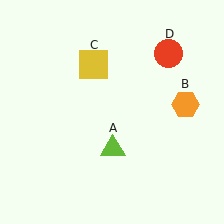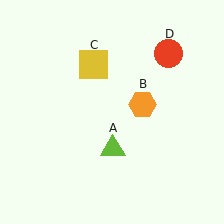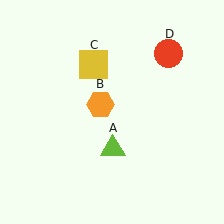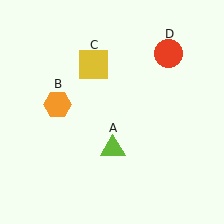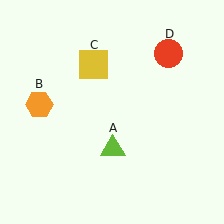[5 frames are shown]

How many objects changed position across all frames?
1 object changed position: orange hexagon (object B).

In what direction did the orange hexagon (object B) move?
The orange hexagon (object B) moved left.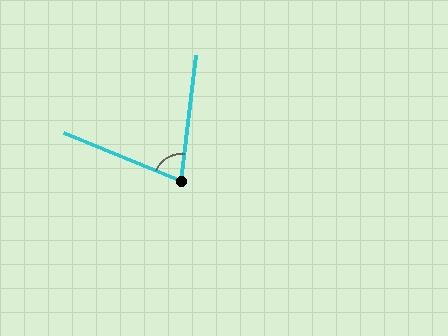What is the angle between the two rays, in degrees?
Approximately 74 degrees.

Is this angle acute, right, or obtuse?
It is acute.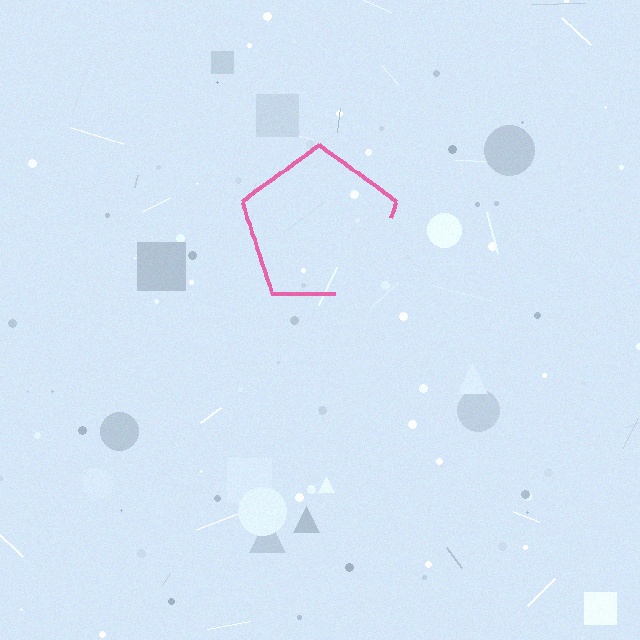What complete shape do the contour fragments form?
The contour fragments form a pentagon.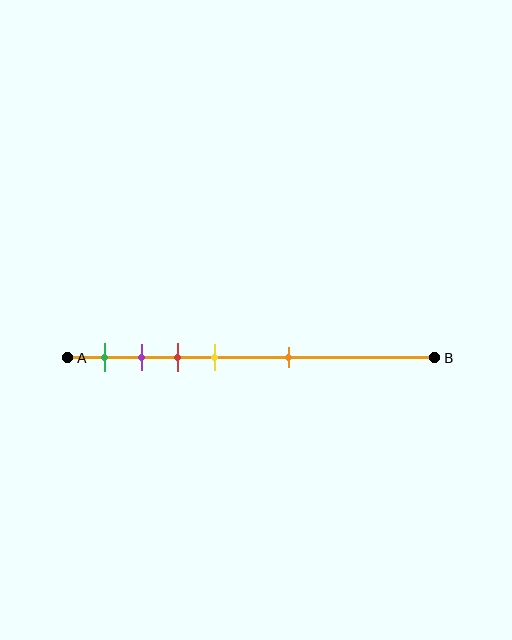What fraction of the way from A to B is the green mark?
The green mark is approximately 10% (0.1) of the way from A to B.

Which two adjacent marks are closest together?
The purple and red marks are the closest adjacent pair.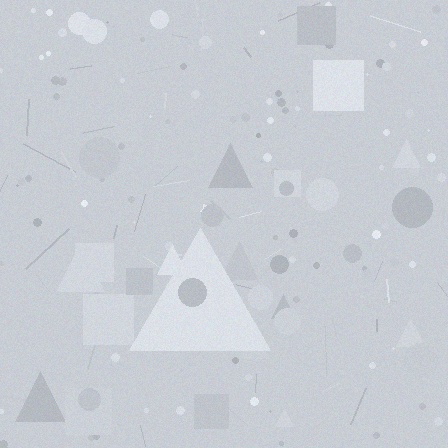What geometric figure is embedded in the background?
A triangle is embedded in the background.